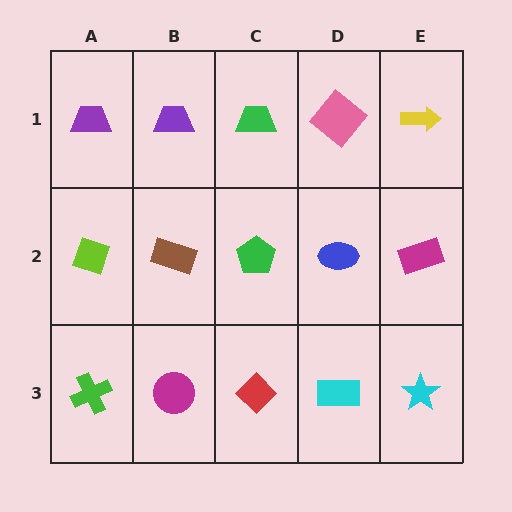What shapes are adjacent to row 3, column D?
A blue ellipse (row 2, column D), a red diamond (row 3, column C), a cyan star (row 3, column E).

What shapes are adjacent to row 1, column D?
A blue ellipse (row 2, column D), a green trapezoid (row 1, column C), a yellow arrow (row 1, column E).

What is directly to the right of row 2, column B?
A green pentagon.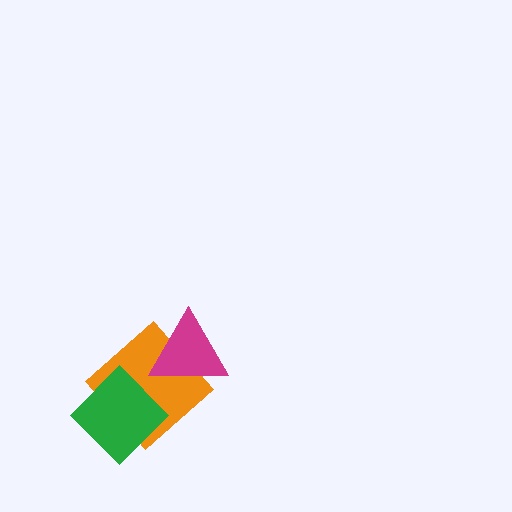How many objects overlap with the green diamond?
1 object overlaps with the green diamond.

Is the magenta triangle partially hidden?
No, no other shape covers it.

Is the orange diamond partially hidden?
Yes, it is partially covered by another shape.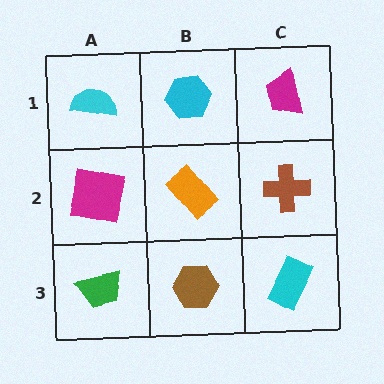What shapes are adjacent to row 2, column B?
A cyan hexagon (row 1, column B), a brown hexagon (row 3, column B), a magenta square (row 2, column A), a brown cross (row 2, column C).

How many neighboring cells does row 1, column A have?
2.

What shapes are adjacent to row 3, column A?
A magenta square (row 2, column A), a brown hexagon (row 3, column B).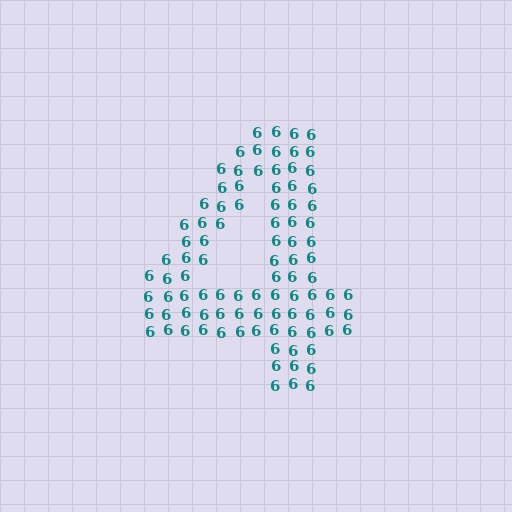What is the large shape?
The large shape is the digit 4.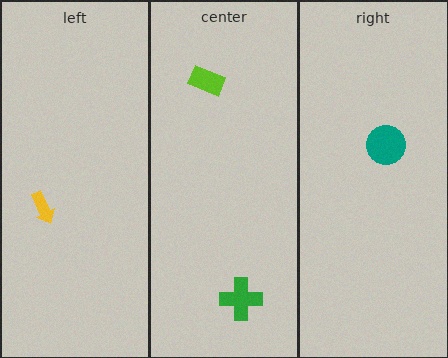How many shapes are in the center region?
2.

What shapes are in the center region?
The green cross, the lime rectangle.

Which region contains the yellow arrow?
The left region.